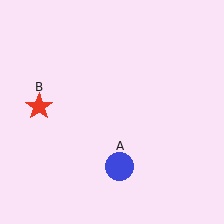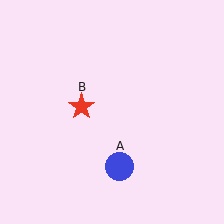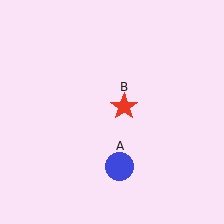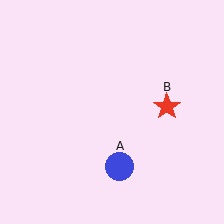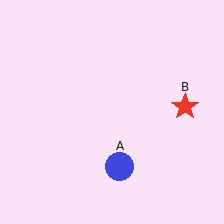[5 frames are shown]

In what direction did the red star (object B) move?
The red star (object B) moved right.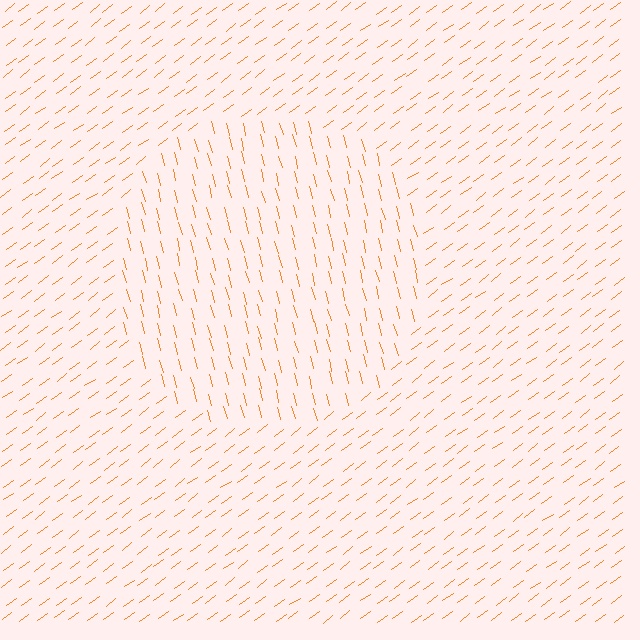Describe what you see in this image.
The image is filled with small orange line segments. A circle region in the image has lines oriented differently from the surrounding lines, creating a visible texture boundary.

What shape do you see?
I see a circle.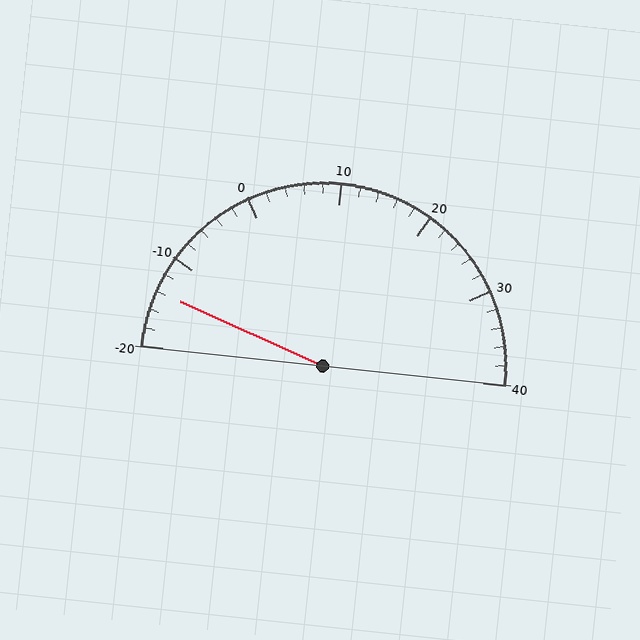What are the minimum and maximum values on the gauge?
The gauge ranges from -20 to 40.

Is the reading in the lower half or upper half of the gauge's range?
The reading is in the lower half of the range (-20 to 40).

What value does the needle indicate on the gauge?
The needle indicates approximately -14.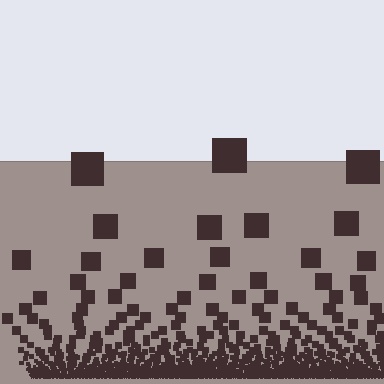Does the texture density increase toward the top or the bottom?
Density increases toward the bottom.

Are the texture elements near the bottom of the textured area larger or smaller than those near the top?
Smaller. The gradient is inverted — elements near the bottom are smaller and denser.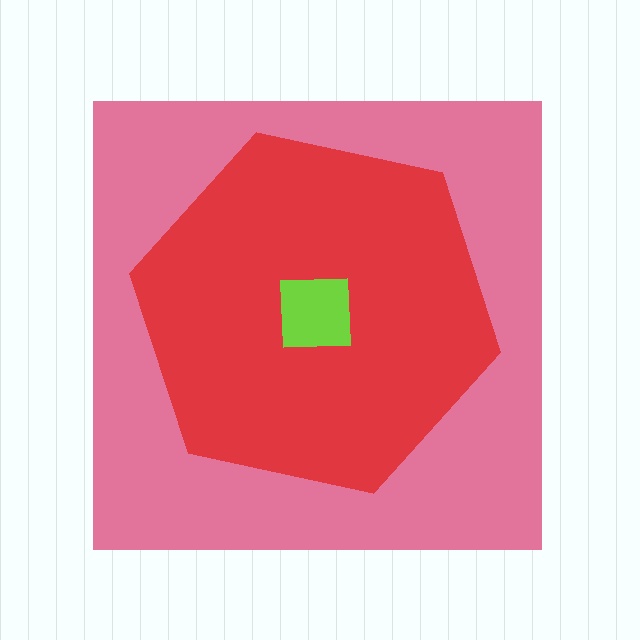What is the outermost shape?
The pink square.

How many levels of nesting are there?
3.